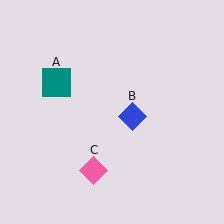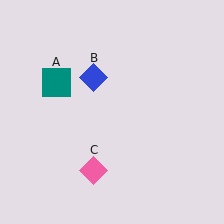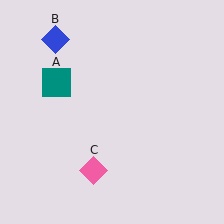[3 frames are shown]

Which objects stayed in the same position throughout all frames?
Teal square (object A) and pink diamond (object C) remained stationary.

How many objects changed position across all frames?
1 object changed position: blue diamond (object B).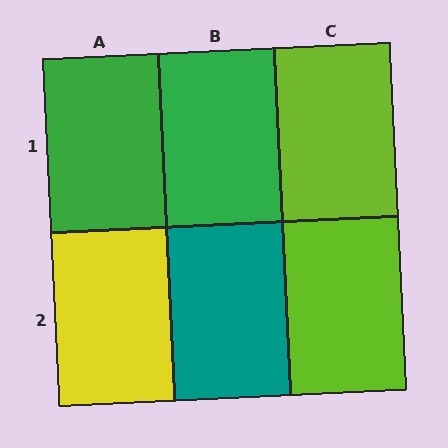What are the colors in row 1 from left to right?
Green, green, lime.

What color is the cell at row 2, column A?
Yellow.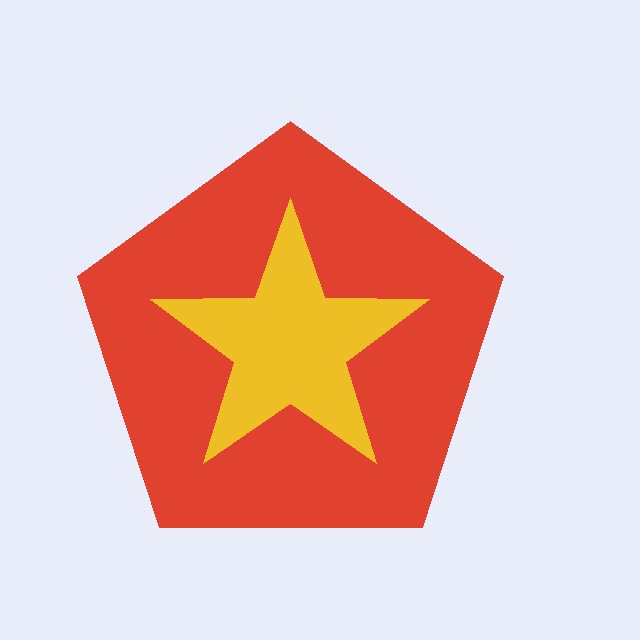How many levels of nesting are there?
2.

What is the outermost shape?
The red pentagon.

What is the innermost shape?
The yellow star.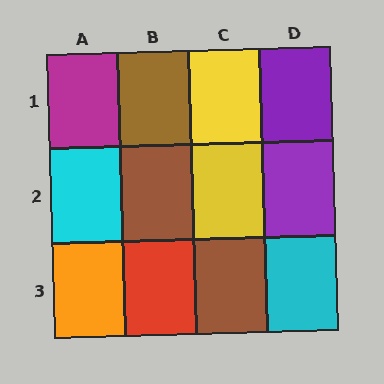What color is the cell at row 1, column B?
Brown.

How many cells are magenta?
1 cell is magenta.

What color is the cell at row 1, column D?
Purple.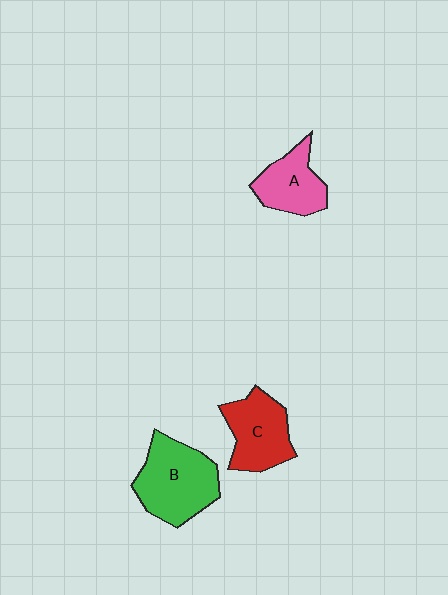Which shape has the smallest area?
Shape A (pink).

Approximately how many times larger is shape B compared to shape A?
Approximately 1.5 times.